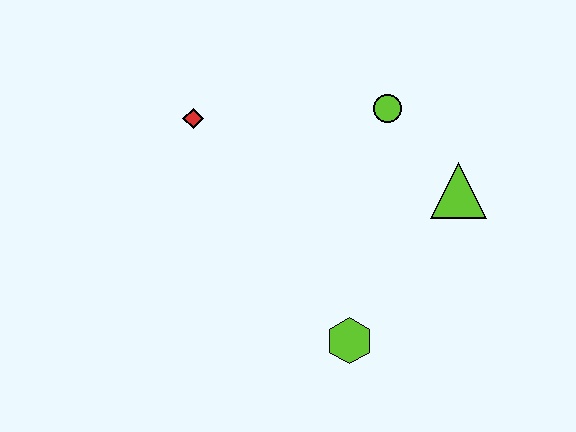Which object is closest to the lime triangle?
The lime circle is closest to the lime triangle.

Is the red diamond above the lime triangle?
Yes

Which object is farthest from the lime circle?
The lime hexagon is farthest from the lime circle.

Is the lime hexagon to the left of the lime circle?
Yes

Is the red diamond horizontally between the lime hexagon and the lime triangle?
No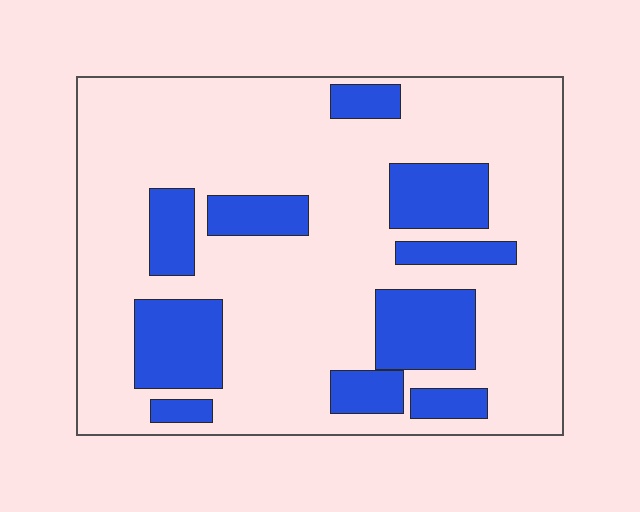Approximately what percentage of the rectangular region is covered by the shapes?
Approximately 25%.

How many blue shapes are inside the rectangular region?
10.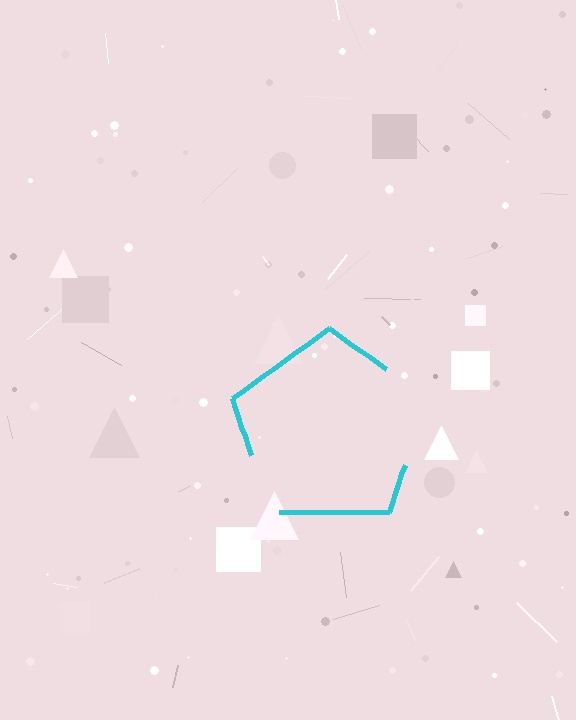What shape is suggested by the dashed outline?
The dashed outline suggests a pentagon.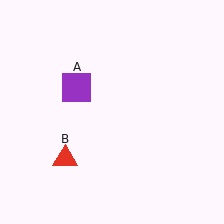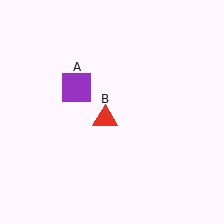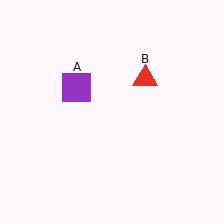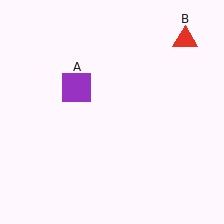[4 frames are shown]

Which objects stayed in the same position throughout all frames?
Purple square (object A) remained stationary.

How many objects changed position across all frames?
1 object changed position: red triangle (object B).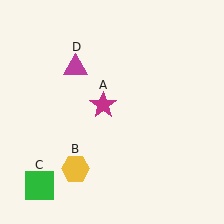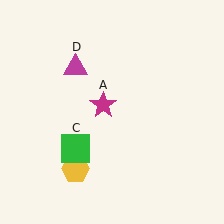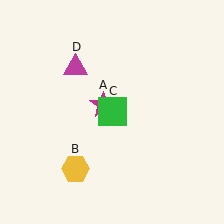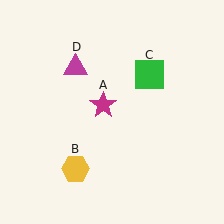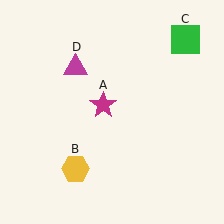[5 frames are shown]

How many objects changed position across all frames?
1 object changed position: green square (object C).